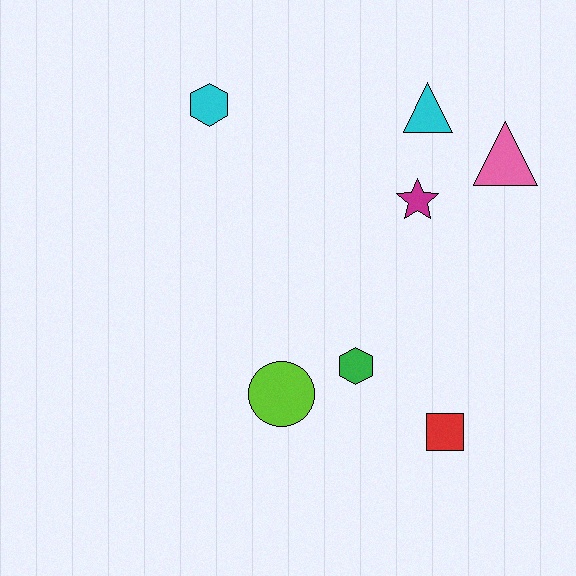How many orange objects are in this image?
There are no orange objects.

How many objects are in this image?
There are 7 objects.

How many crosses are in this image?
There are no crosses.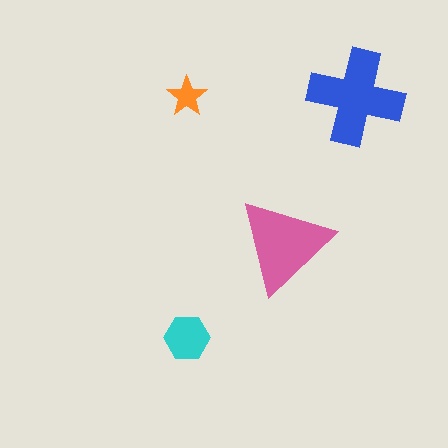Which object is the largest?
The blue cross.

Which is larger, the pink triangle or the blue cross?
The blue cross.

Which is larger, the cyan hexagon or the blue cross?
The blue cross.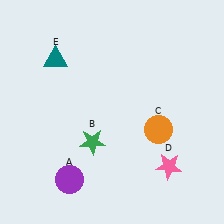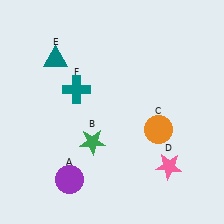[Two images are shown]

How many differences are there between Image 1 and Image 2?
There is 1 difference between the two images.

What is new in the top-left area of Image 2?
A teal cross (F) was added in the top-left area of Image 2.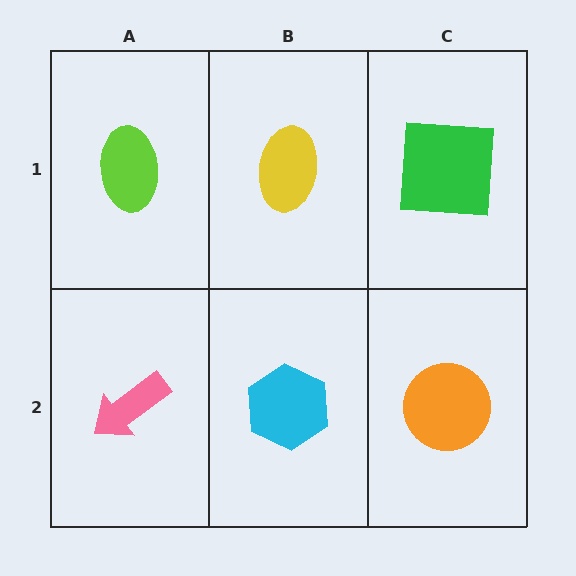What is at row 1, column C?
A green square.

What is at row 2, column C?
An orange circle.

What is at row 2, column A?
A pink arrow.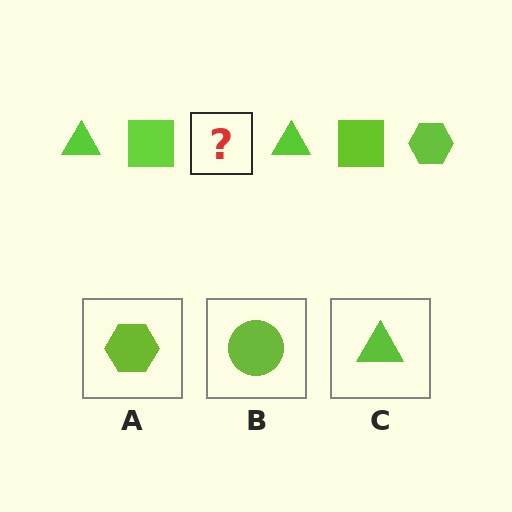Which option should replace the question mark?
Option A.